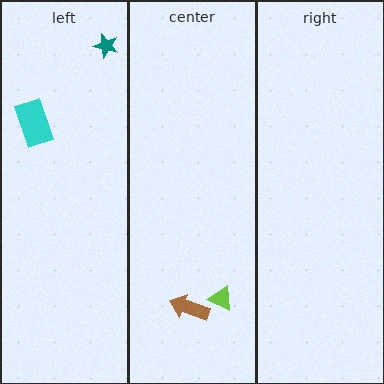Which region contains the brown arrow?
The center region.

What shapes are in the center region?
The lime triangle, the brown arrow.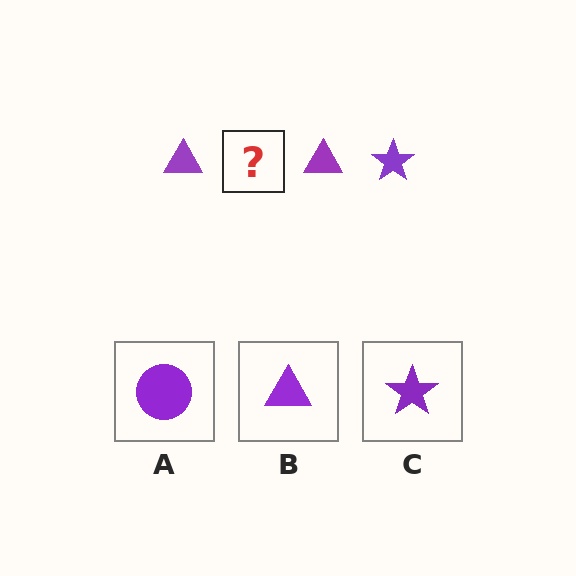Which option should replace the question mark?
Option C.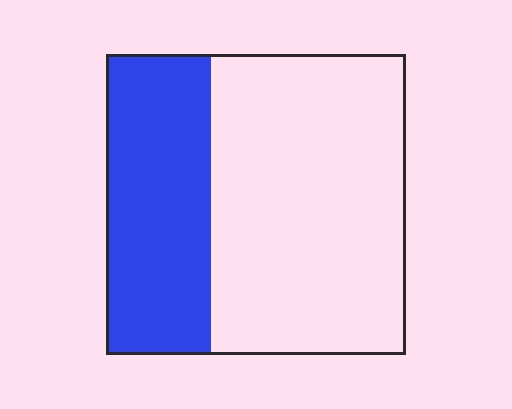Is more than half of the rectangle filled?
No.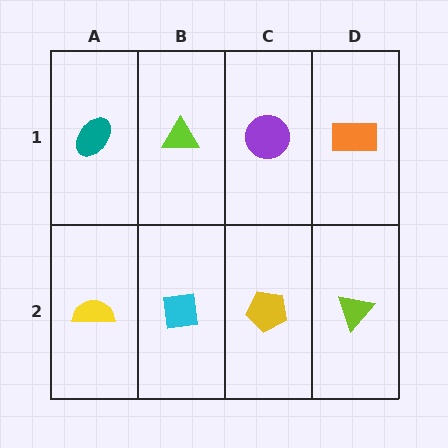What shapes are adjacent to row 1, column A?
A yellow semicircle (row 2, column A), a lime triangle (row 1, column B).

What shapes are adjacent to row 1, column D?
A lime triangle (row 2, column D), a purple circle (row 1, column C).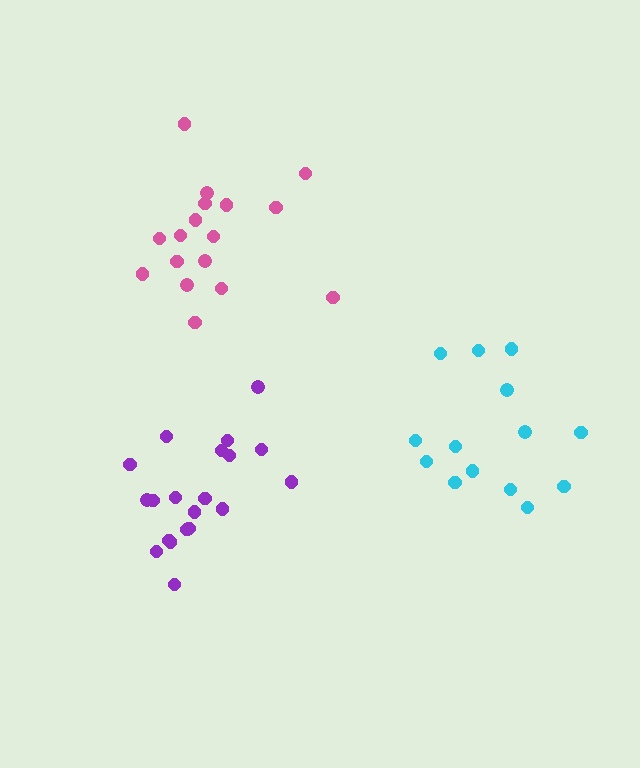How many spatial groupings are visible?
There are 3 spatial groupings.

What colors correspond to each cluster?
The clusters are colored: cyan, purple, pink.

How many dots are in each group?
Group 1: 14 dots, Group 2: 20 dots, Group 3: 17 dots (51 total).